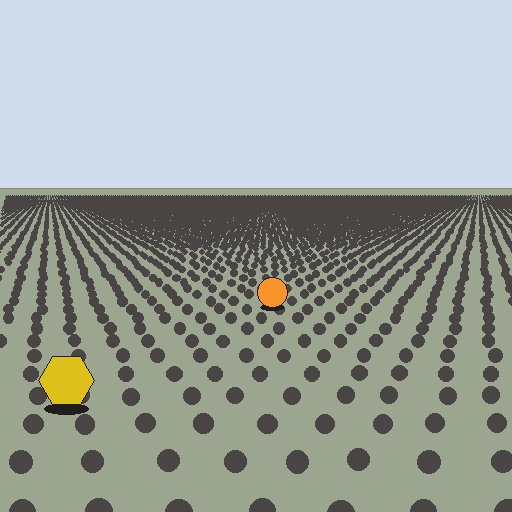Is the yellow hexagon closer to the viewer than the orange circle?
Yes. The yellow hexagon is closer — you can tell from the texture gradient: the ground texture is coarser near it.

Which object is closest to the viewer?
The yellow hexagon is closest. The texture marks near it are larger and more spread out.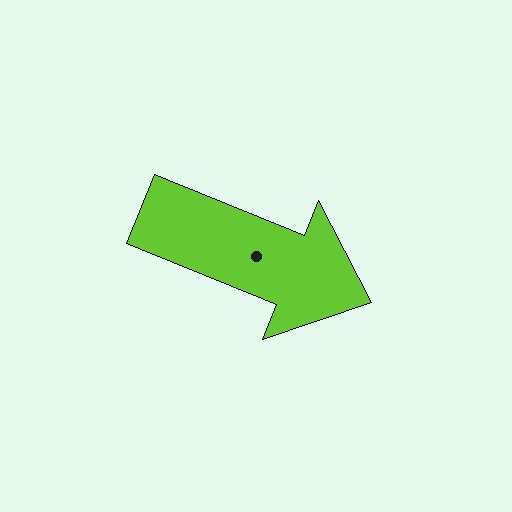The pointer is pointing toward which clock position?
Roughly 4 o'clock.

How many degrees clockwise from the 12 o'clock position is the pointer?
Approximately 112 degrees.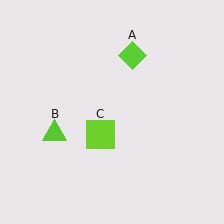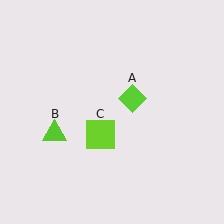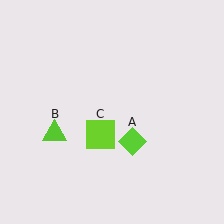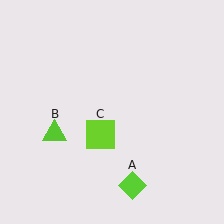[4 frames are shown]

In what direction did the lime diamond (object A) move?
The lime diamond (object A) moved down.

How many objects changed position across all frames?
1 object changed position: lime diamond (object A).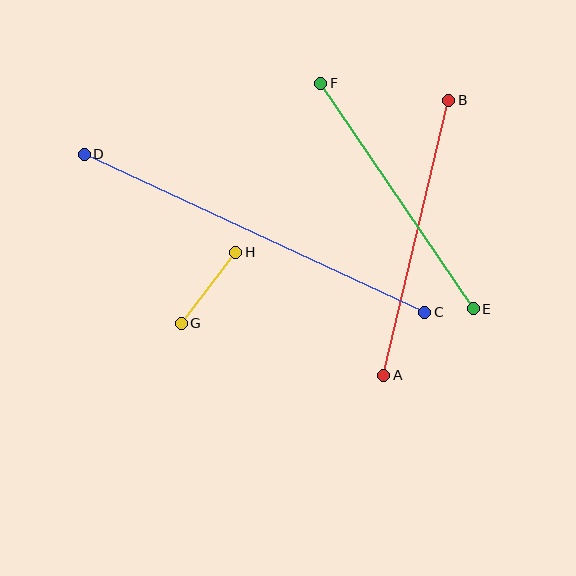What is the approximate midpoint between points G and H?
The midpoint is at approximately (208, 288) pixels.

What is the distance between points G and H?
The distance is approximately 89 pixels.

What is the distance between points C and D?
The distance is approximately 375 pixels.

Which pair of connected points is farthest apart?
Points C and D are farthest apart.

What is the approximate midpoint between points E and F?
The midpoint is at approximately (397, 196) pixels.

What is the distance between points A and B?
The distance is approximately 282 pixels.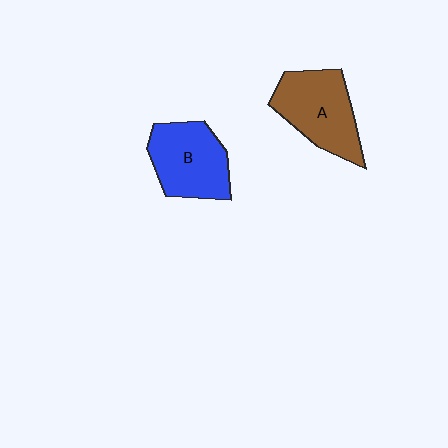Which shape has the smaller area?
Shape B (blue).